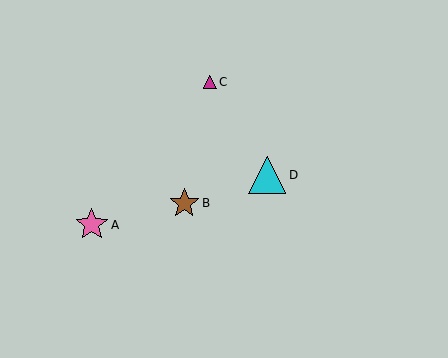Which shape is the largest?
The cyan triangle (labeled D) is the largest.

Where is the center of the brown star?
The center of the brown star is at (184, 203).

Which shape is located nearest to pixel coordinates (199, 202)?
The brown star (labeled B) at (184, 203) is nearest to that location.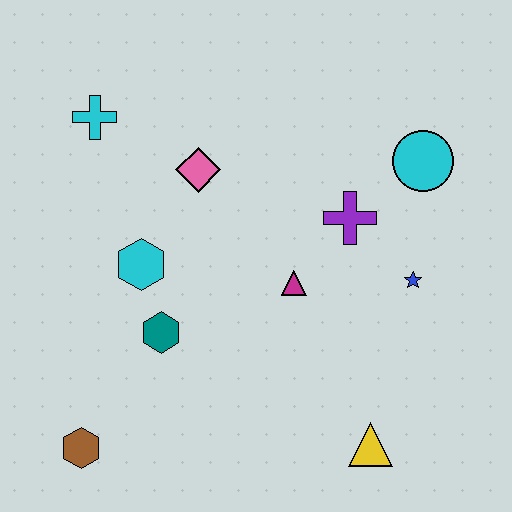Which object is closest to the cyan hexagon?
The teal hexagon is closest to the cyan hexagon.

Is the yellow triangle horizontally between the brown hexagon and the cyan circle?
Yes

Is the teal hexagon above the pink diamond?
No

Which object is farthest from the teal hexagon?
The cyan circle is farthest from the teal hexagon.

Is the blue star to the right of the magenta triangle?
Yes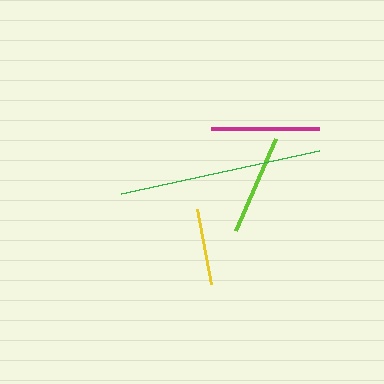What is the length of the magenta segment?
The magenta segment is approximately 108 pixels long.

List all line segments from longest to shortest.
From longest to shortest: green, magenta, lime, yellow.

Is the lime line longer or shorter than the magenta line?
The magenta line is longer than the lime line.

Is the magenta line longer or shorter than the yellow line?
The magenta line is longer than the yellow line.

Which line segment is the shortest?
The yellow line is the shortest at approximately 77 pixels.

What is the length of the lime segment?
The lime segment is approximately 101 pixels long.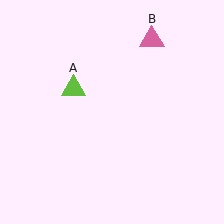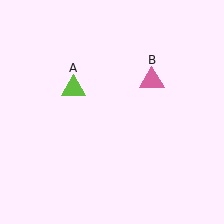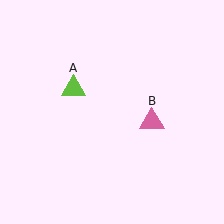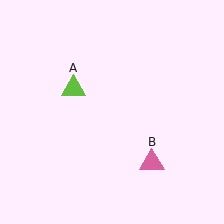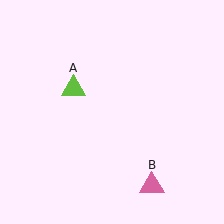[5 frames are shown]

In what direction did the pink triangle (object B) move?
The pink triangle (object B) moved down.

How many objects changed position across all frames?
1 object changed position: pink triangle (object B).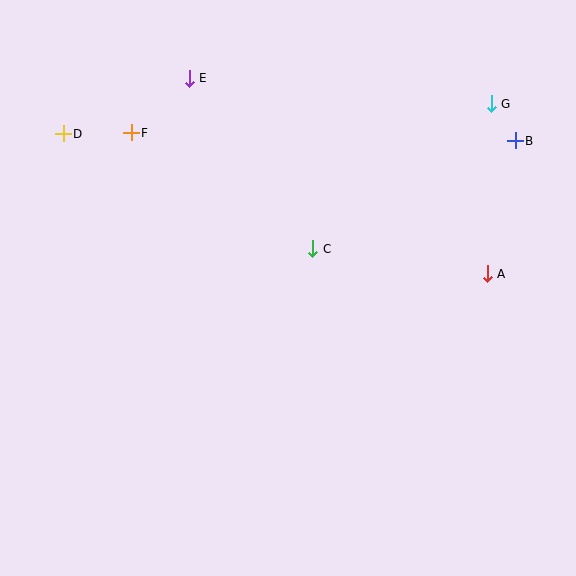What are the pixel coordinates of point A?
Point A is at (487, 274).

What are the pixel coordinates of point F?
Point F is at (131, 133).